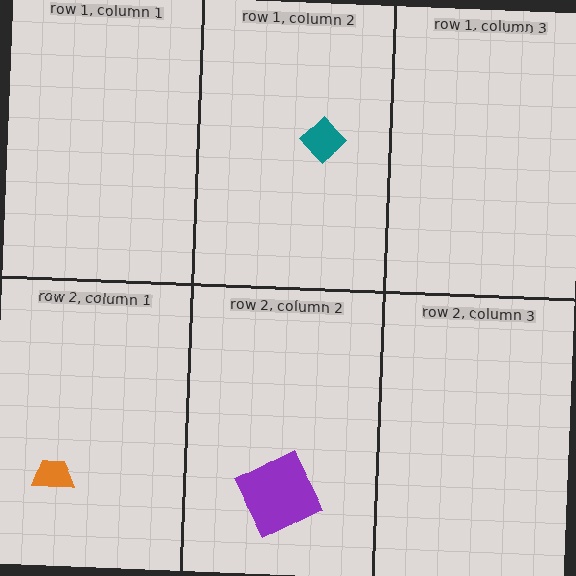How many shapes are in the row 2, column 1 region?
1.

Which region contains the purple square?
The row 2, column 2 region.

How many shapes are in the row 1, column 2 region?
1.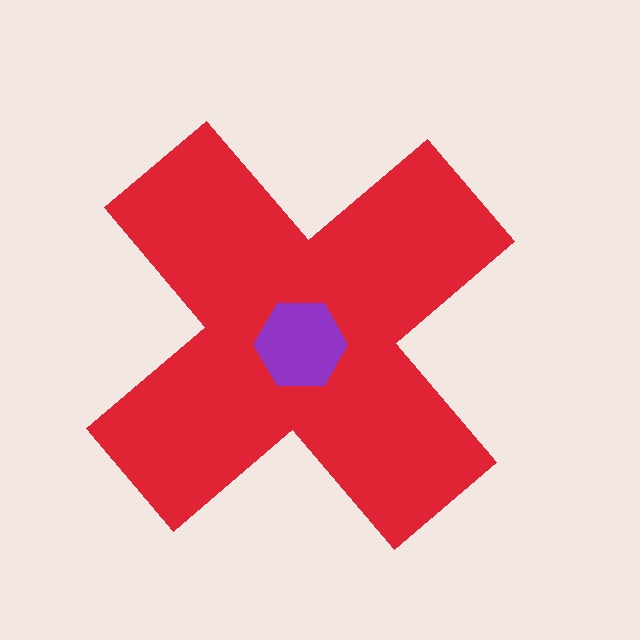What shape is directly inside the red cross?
The purple hexagon.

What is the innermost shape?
The purple hexagon.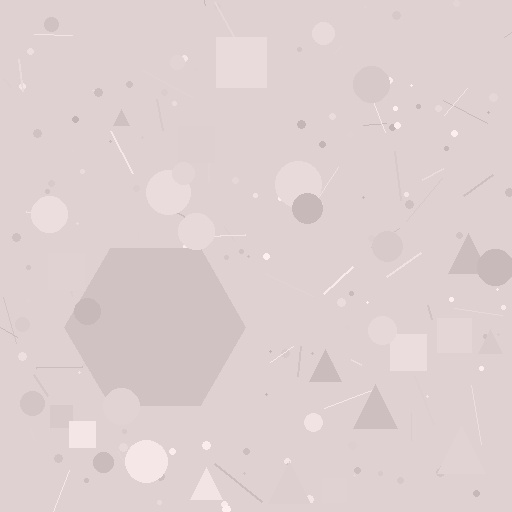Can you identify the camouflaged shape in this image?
The camouflaged shape is a hexagon.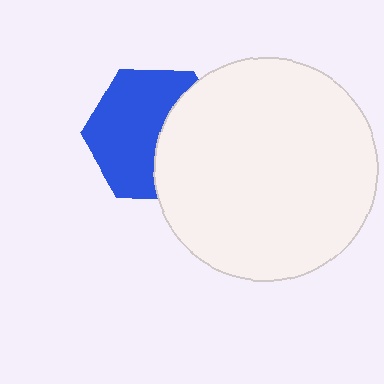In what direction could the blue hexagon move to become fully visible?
The blue hexagon could move left. That would shift it out from behind the white circle entirely.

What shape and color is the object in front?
The object in front is a white circle.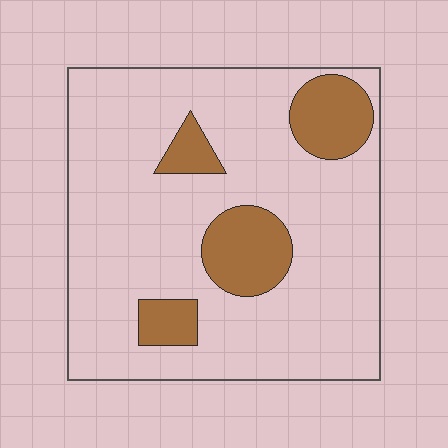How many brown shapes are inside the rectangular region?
4.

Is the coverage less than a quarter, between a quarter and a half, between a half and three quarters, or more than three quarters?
Less than a quarter.